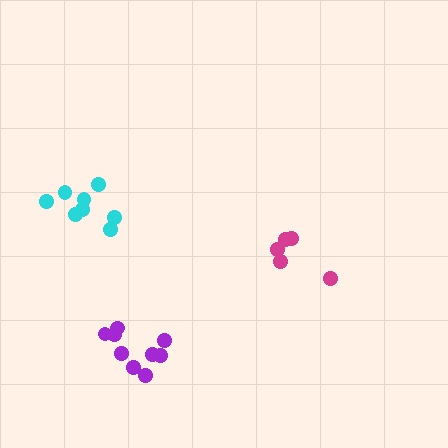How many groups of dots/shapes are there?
There are 3 groups.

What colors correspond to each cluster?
The clusters are colored: cyan, magenta, purple.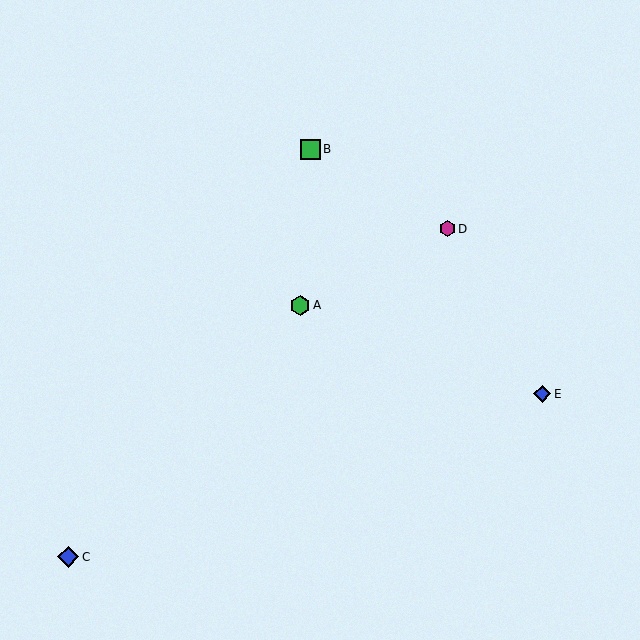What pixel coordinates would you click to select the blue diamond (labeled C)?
Click at (68, 557) to select the blue diamond C.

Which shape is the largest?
The blue diamond (labeled C) is the largest.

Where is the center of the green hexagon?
The center of the green hexagon is at (300, 305).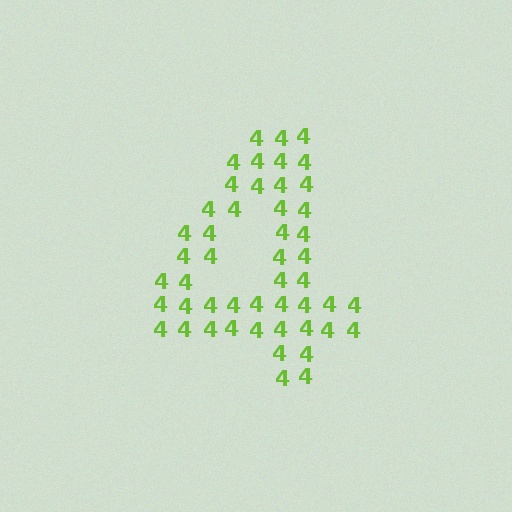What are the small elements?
The small elements are digit 4's.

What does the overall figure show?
The overall figure shows the digit 4.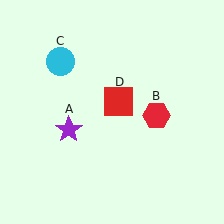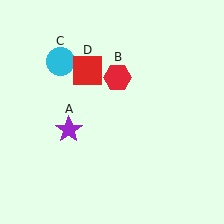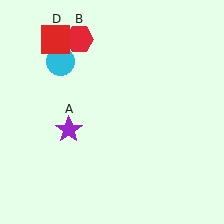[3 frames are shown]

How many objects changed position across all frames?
2 objects changed position: red hexagon (object B), red square (object D).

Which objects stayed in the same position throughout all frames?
Purple star (object A) and cyan circle (object C) remained stationary.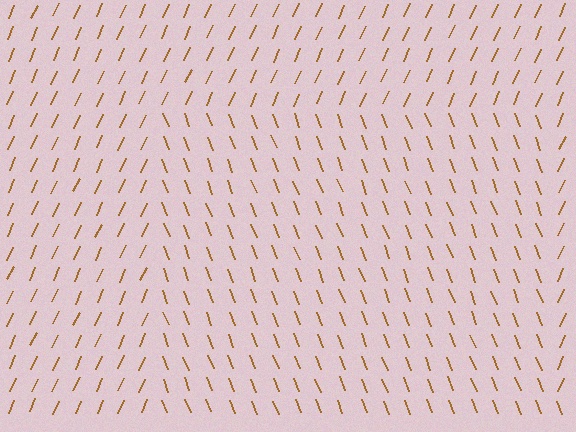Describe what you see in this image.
The image is filled with small brown line segments. A rectangle region in the image has lines oriented differently from the surrounding lines, creating a visible texture boundary.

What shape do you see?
I see a rectangle.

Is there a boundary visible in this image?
Yes, there is a texture boundary formed by a change in line orientation.